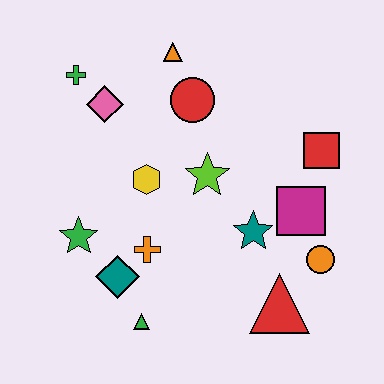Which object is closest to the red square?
The magenta square is closest to the red square.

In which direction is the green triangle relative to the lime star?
The green triangle is below the lime star.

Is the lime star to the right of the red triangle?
No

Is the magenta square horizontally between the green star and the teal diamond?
No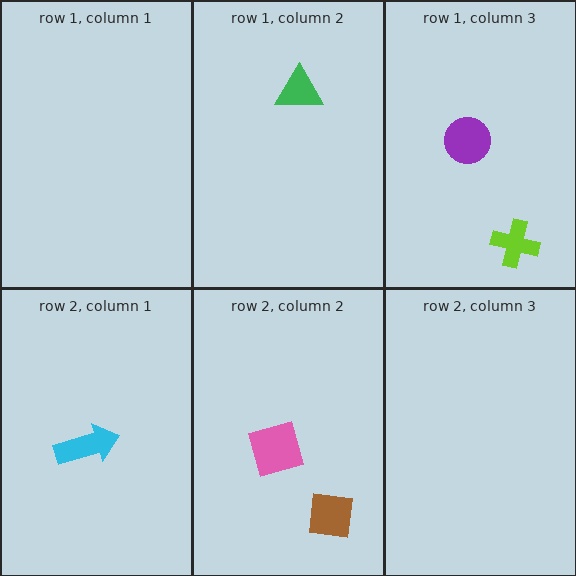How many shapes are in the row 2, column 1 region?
1.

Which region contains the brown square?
The row 2, column 2 region.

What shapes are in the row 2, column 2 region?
The pink square, the brown square.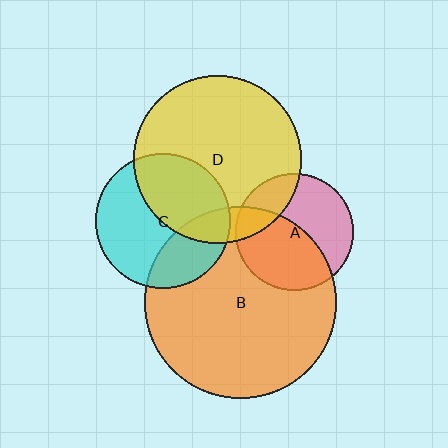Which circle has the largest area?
Circle B (orange).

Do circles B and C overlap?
Yes.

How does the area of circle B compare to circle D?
Approximately 1.3 times.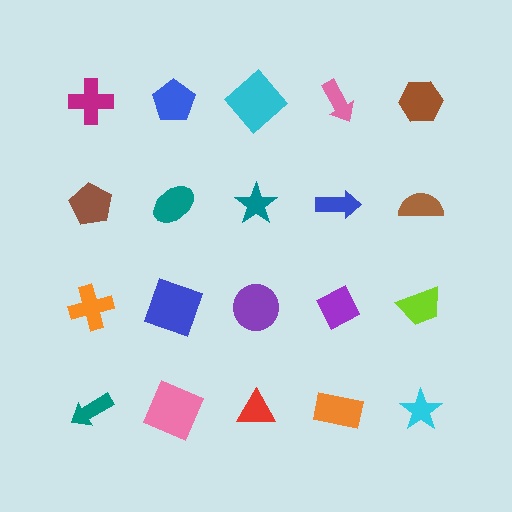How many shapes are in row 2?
5 shapes.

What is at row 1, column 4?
A pink arrow.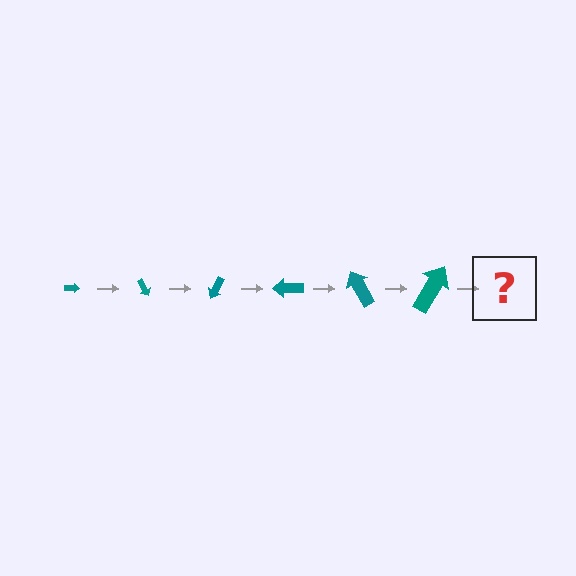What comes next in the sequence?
The next element should be an arrow, larger than the previous one and rotated 360 degrees from the start.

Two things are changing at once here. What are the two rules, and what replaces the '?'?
The two rules are that the arrow grows larger each step and it rotates 60 degrees each step. The '?' should be an arrow, larger than the previous one and rotated 360 degrees from the start.